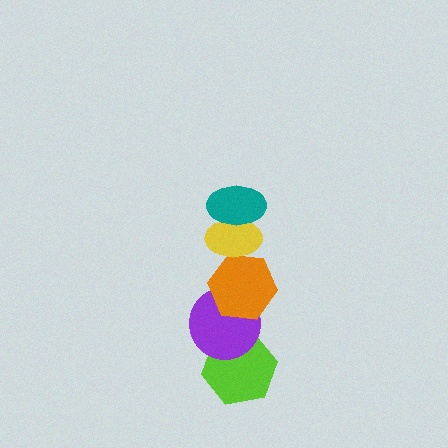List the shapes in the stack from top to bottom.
From top to bottom: the teal ellipse, the yellow ellipse, the orange hexagon, the purple circle, the lime hexagon.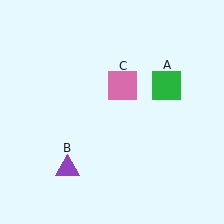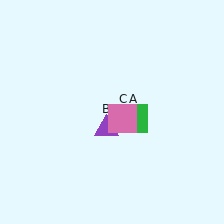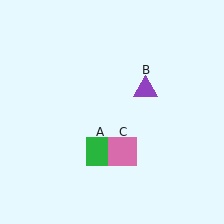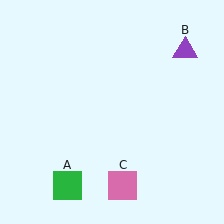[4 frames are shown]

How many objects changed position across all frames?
3 objects changed position: green square (object A), purple triangle (object B), pink square (object C).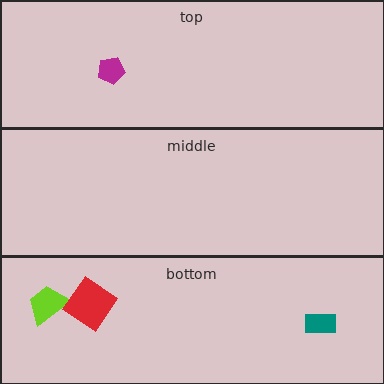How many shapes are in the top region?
1.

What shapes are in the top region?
The magenta pentagon.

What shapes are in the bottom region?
The lime trapezoid, the red diamond, the teal rectangle.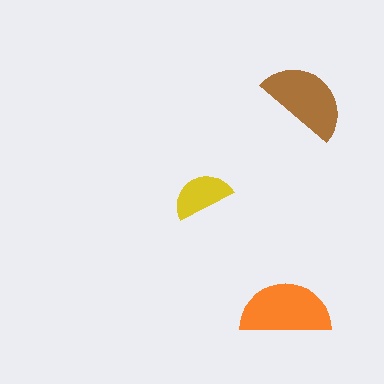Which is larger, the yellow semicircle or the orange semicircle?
The orange one.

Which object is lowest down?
The orange semicircle is bottommost.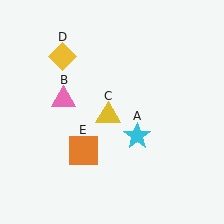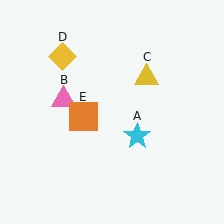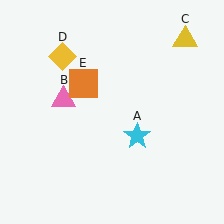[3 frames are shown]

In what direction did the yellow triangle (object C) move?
The yellow triangle (object C) moved up and to the right.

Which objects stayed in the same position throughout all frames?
Cyan star (object A) and pink triangle (object B) and yellow diamond (object D) remained stationary.